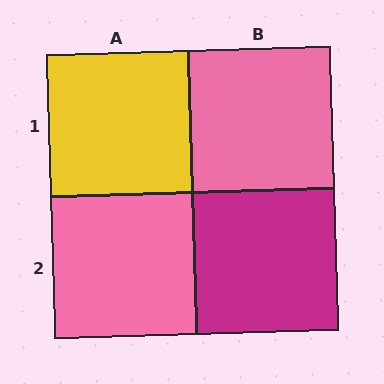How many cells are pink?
2 cells are pink.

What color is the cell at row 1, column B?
Pink.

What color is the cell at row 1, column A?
Yellow.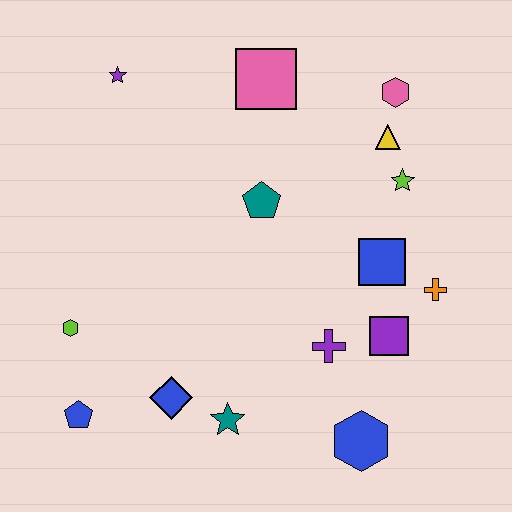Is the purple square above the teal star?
Yes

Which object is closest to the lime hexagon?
The blue pentagon is closest to the lime hexagon.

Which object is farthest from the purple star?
The blue hexagon is farthest from the purple star.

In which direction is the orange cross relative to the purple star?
The orange cross is to the right of the purple star.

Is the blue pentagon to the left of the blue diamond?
Yes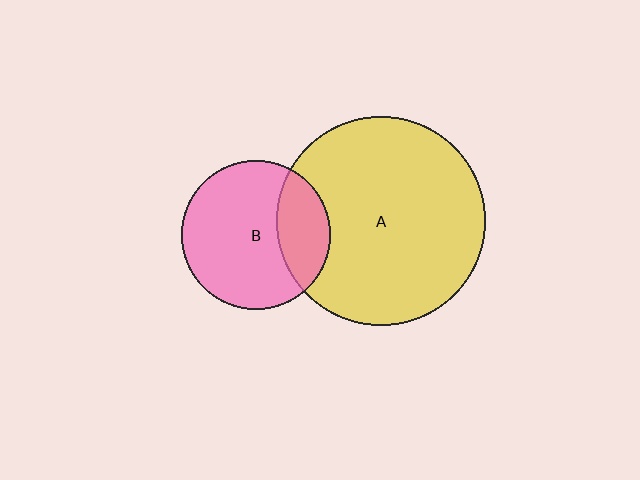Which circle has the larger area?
Circle A (yellow).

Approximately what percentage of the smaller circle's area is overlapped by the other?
Approximately 25%.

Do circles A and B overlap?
Yes.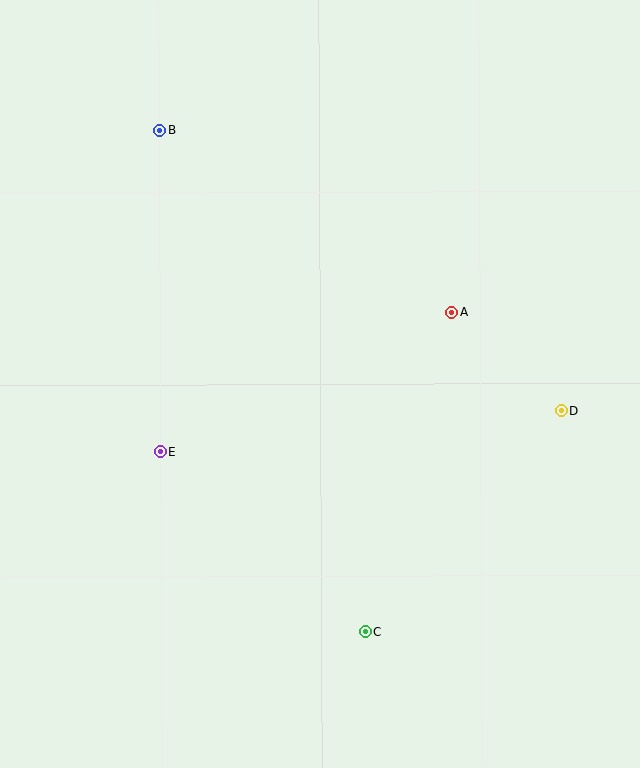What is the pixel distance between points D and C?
The distance between D and C is 295 pixels.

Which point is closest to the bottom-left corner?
Point E is closest to the bottom-left corner.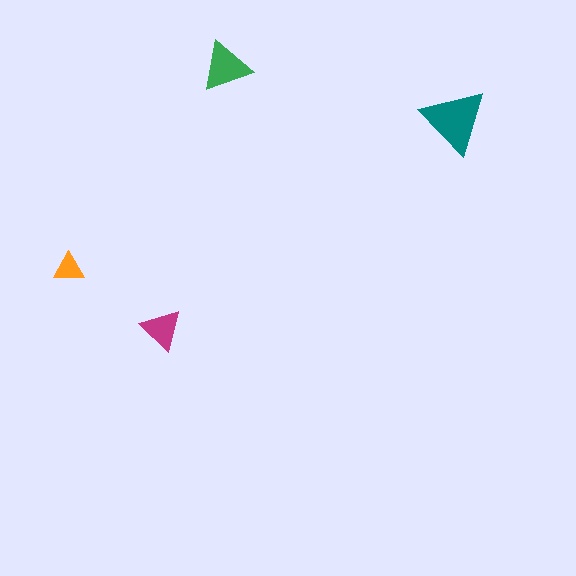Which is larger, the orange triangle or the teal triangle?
The teal one.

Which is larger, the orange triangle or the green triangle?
The green one.